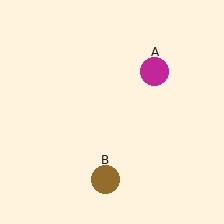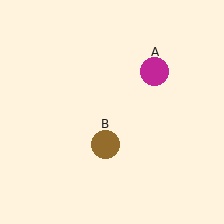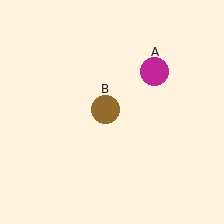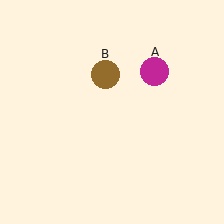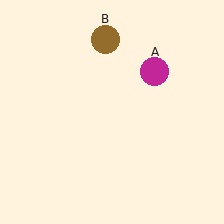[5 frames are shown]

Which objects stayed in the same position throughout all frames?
Magenta circle (object A) remained stationary.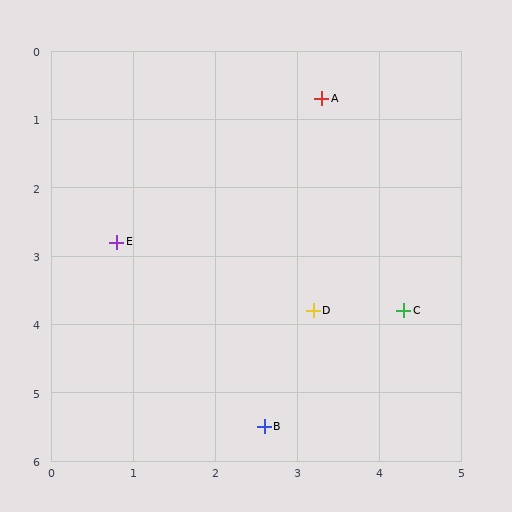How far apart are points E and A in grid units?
Points E and A are about 3.3 grid units apart.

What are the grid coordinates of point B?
Point B is at approximately (2.6, 5.5).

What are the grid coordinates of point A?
Point A is at approximately (3.3, 0.7).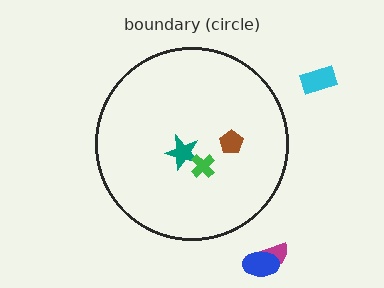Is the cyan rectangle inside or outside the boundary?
Outside.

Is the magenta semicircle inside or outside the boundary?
Outside.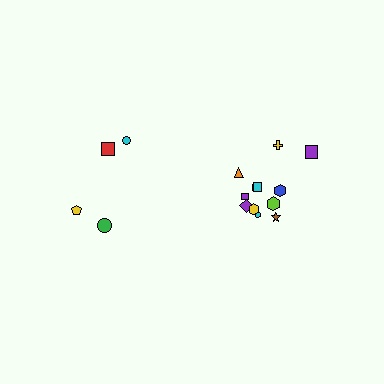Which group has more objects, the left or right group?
The right group.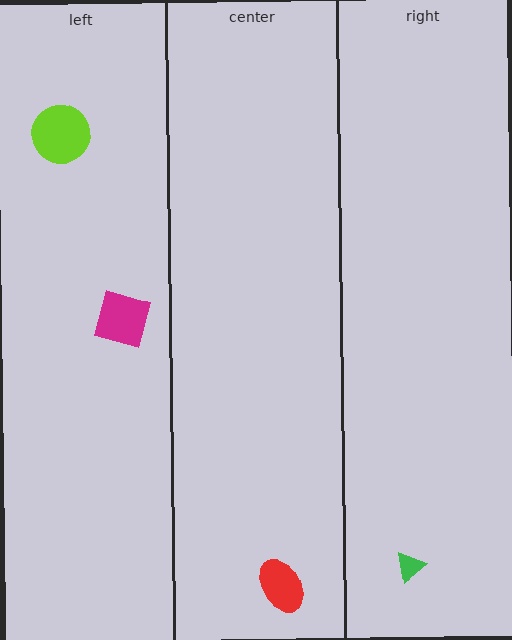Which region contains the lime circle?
The left region.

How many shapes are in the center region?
1.